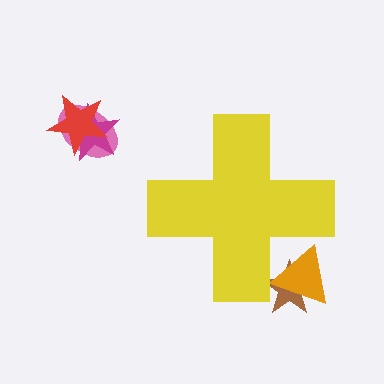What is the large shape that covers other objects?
A yellow cross.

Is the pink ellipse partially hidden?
No, the pink ellipse is fully visible.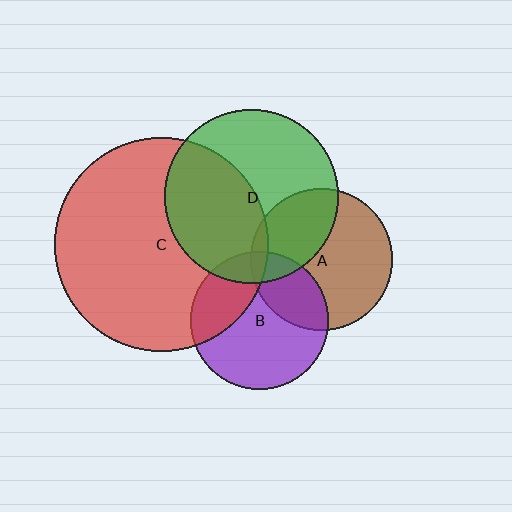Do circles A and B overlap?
Yes.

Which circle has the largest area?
Circle C (red).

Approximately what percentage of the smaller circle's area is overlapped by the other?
Approximately 25%.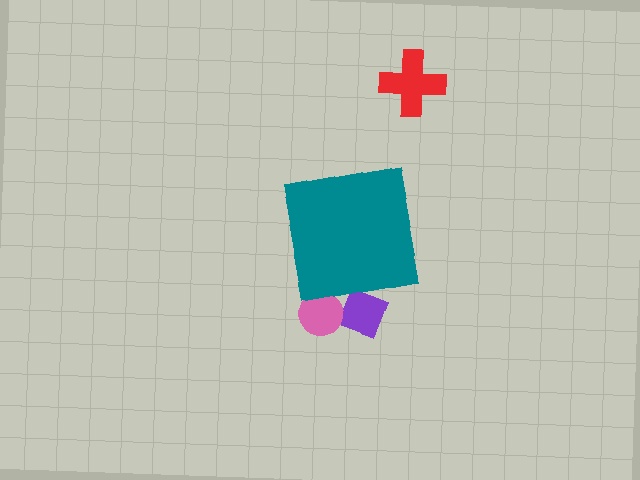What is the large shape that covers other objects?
A teal square.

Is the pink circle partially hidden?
Yes, the pink circle is partially hidden behind the teal square.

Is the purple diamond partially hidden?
Yes, the purple diamond is partially hidden behind the teal square.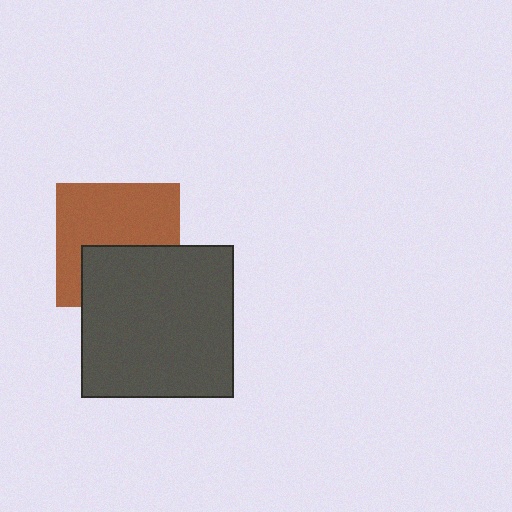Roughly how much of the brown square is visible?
About half of it is visible (roughly 60%).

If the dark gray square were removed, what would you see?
You would see the complete brown square.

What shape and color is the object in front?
The object in front is a dark gray square.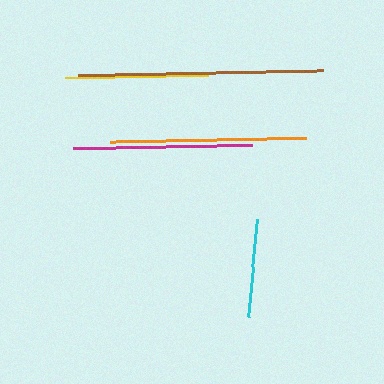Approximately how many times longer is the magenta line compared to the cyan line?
The magenta line is approximately 1.8 times the length of the cyan line.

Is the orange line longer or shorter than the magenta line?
The orange line is longer than the magenta line.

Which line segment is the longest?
The brown line is the longest at approximately 245 pixels.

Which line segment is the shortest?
The cyan line is the shortest at approximately 98 pixels.